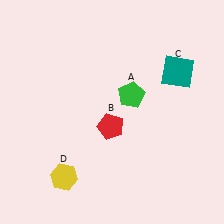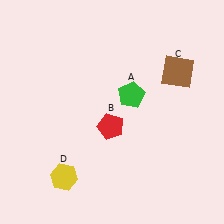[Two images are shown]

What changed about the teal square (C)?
In Image 1, C is teal. In Image 2, it changed to brown.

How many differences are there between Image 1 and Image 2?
There is 1 difference between the two images.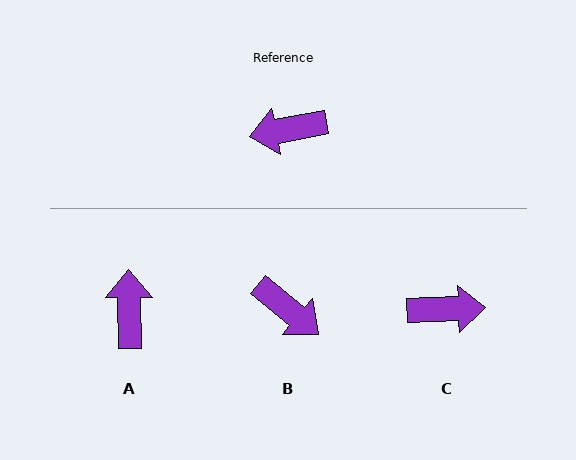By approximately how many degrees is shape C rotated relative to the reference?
Approximately 171 degrees counter-clockwise.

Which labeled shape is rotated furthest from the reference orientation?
C, about 171 degrees away.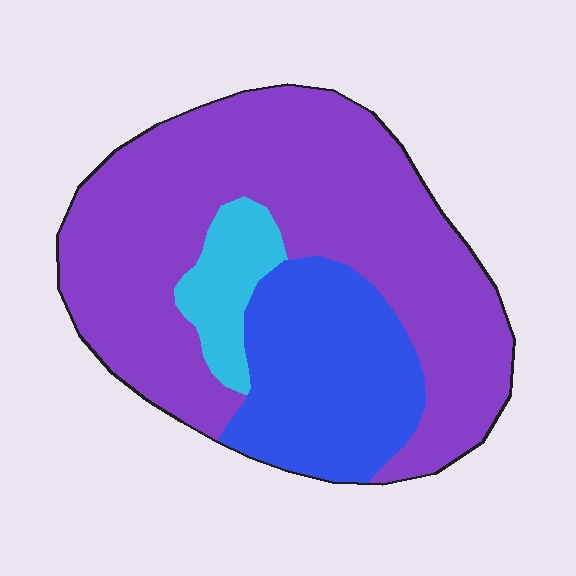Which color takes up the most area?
Purple, at roughly 65%.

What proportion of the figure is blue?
Blue takes up between a sixth and a third of the figure.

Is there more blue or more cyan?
Blue.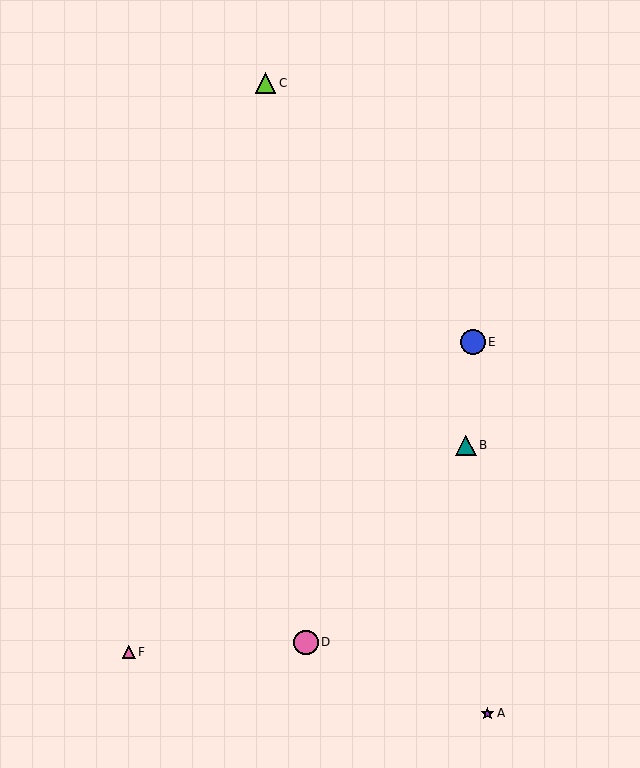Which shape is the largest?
The pink circle (labeled D) is the largest.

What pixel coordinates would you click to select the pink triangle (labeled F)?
Click at (129, 652) to select the pink triangle F.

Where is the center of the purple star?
The center of the purple star is at (487, 713).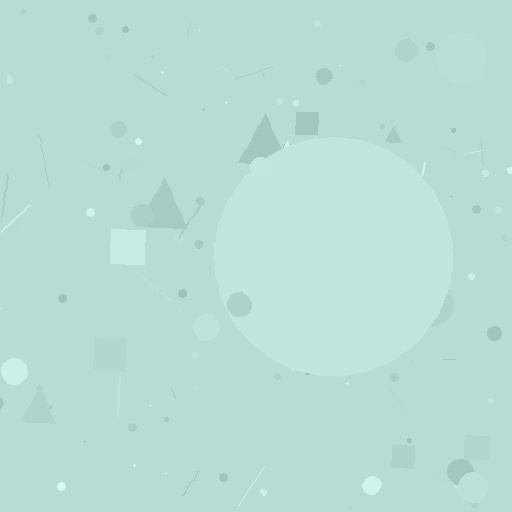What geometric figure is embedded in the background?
A circle is embedded in the background.